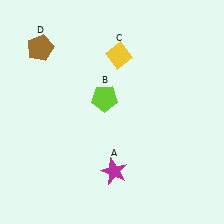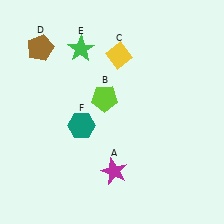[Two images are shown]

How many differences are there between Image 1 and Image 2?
There are 2 differences between the two images.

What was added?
A green star (E), a teal hexagon (F) were added in Image 2.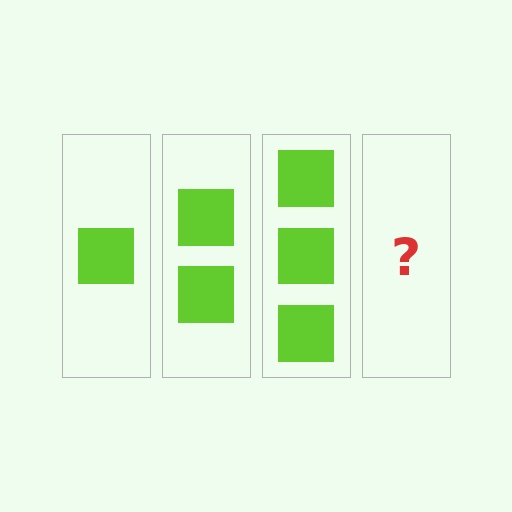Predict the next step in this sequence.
The next step is 4 squares.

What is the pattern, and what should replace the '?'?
The pattern is that each step adds one more square. The '?' should be 4 squares.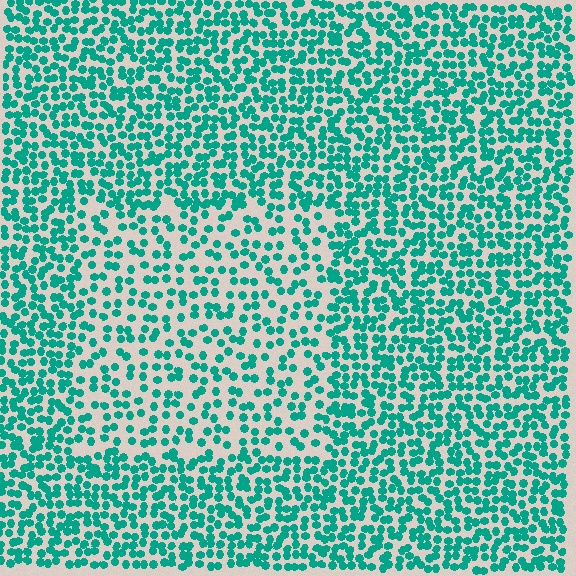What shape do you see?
I see a rectangle.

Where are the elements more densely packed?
The elements are more densely packed outside the rectangle boundary.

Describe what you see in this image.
The image contains small teal elements arranged at two different densities. A rectangle-shaped region is visible where the elements are less densely packed than the surrounding area.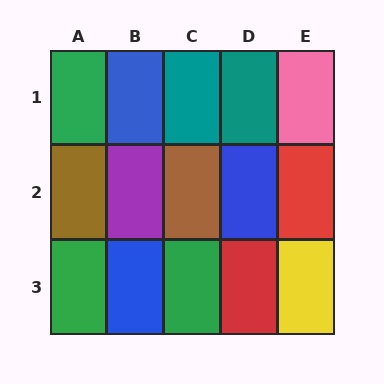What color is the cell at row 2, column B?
Purple.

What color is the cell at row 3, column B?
Blue.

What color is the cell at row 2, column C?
Brown.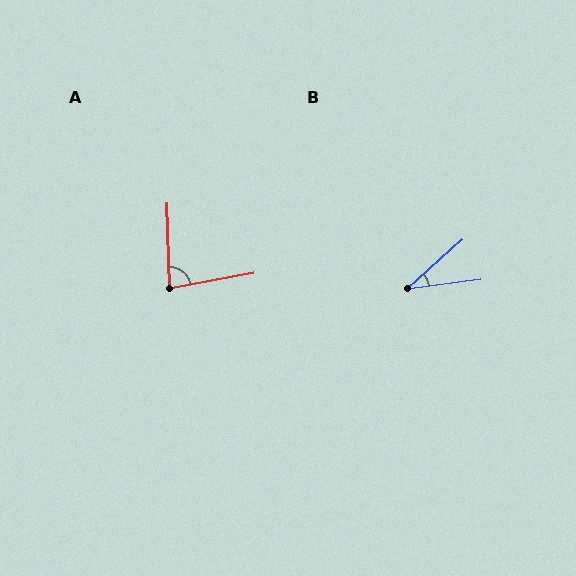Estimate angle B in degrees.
Approximately 34 degrees.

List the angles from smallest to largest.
B (34°), A (81°).